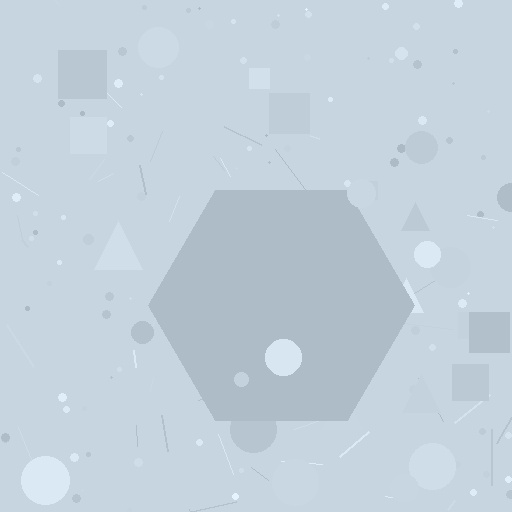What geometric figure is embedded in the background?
A hexagon is embedded in the background.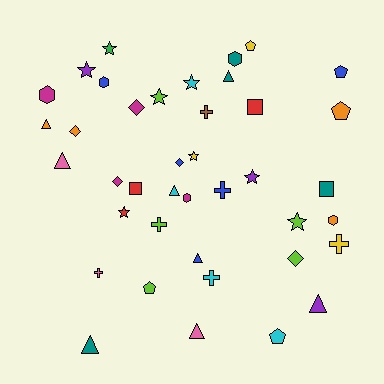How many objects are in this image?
There are 40 objects.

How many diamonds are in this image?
There are 5 diamonds.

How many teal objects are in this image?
There are 4 teal objects.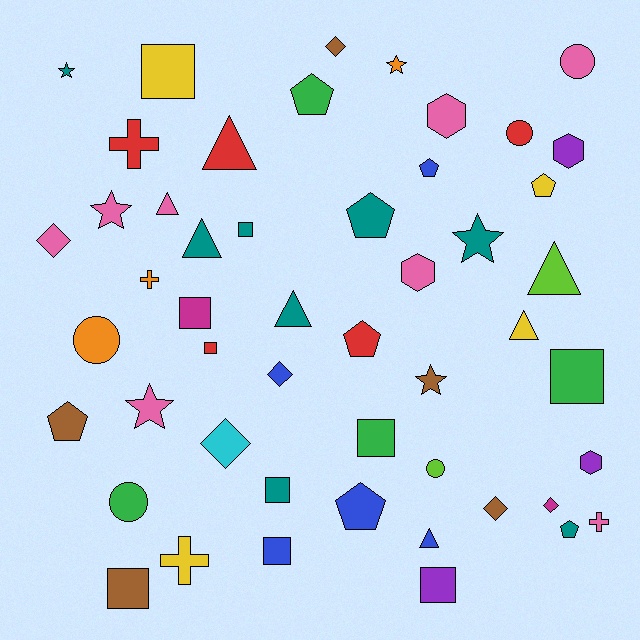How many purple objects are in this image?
There are 3 purple objects.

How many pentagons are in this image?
There are 8 pentagons.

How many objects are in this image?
There are 50 objects.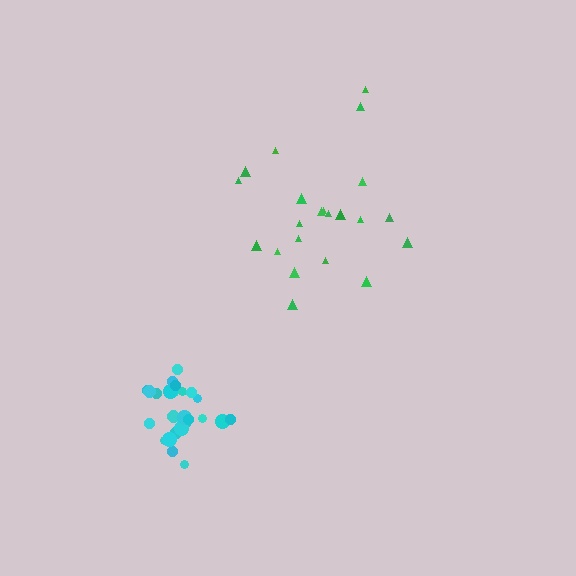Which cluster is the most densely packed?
Cyan.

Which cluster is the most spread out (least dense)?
Green.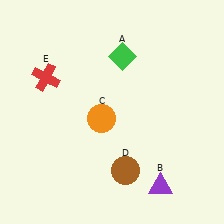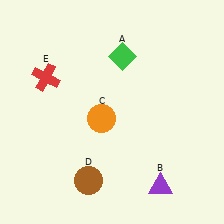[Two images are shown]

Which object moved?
The brown circle (D) moved left.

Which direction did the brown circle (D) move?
The brown circle (D) moved left.